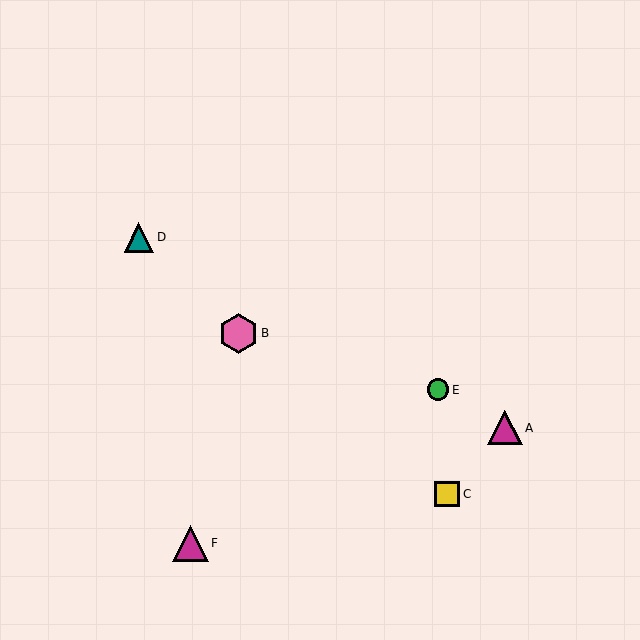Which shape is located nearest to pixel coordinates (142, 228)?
The teal triangle (labeled D) at (139, 237) is nearest to that location.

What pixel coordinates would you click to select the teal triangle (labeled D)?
Click at (139, 237) to select the teal triangle D.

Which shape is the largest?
The pink hexagon (labeled B) is the largest.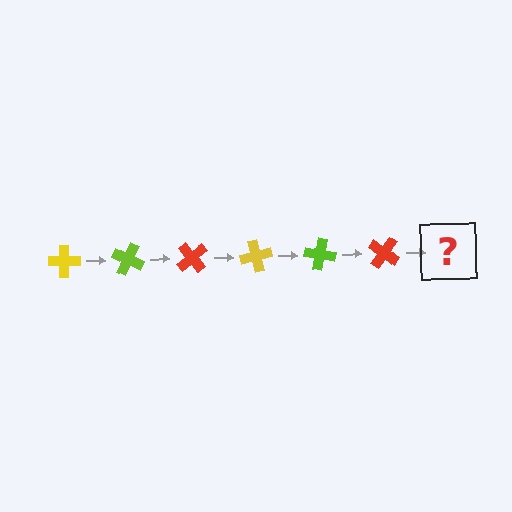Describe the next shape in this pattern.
It should be a yellow cross, rotated 150 degrees from the start.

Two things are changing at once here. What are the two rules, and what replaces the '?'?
The two rules are that it rotates 25 degrees each step and the color cycles through yellow, lime, and red. The '?' should be a yellow cross, rotated 150 degrees from the start.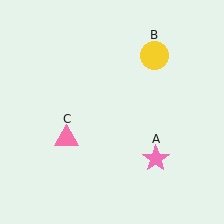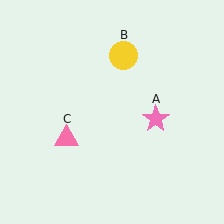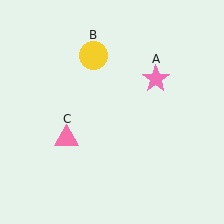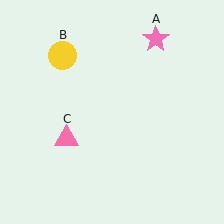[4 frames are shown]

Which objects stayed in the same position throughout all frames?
Pink triangle (object C) remained stationary.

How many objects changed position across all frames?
2 objects changed position: pink star (object A), yellow circle (object B).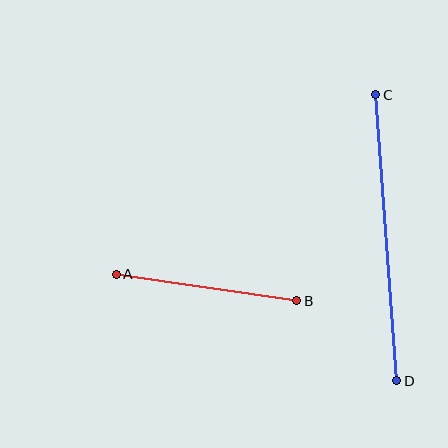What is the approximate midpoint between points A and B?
The midpoint is at approximately (207, 287) pixels.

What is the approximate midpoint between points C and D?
The midpoint is at approximately (386, 238) pixels.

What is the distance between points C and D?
The distance is approximately 287 pixels.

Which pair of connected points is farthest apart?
Points C and D are farthest apart.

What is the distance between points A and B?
The distance is approximately 183 pixels.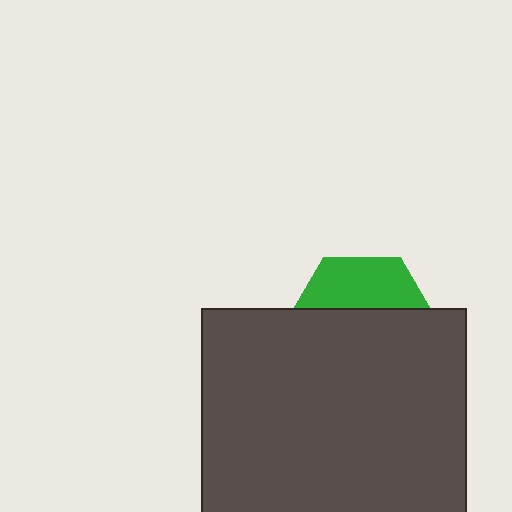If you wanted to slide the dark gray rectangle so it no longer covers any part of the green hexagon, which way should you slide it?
Slide it down — that is the most direct way to separate the two shapes.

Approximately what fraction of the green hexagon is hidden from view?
Roughly 66% of the green hexagon is hidden behind the dark gray rectangle.